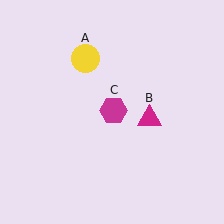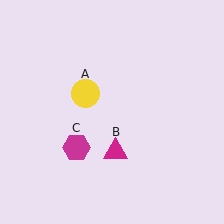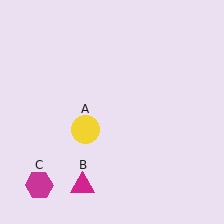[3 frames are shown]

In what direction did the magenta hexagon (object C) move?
The magenta hexagon (object C) moved down and to the left.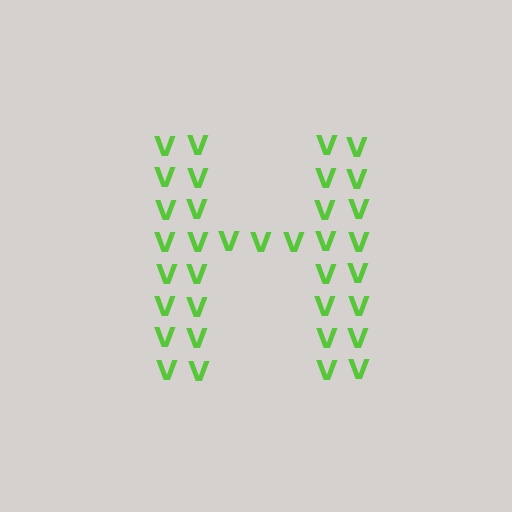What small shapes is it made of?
It is made of small letter V's.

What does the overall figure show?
The overall figure shows the letter H.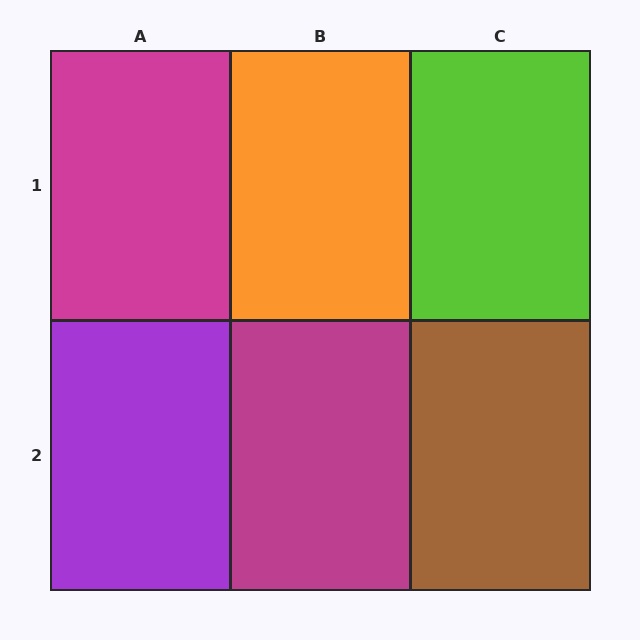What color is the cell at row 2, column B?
Magenta.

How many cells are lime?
1 cell is lime.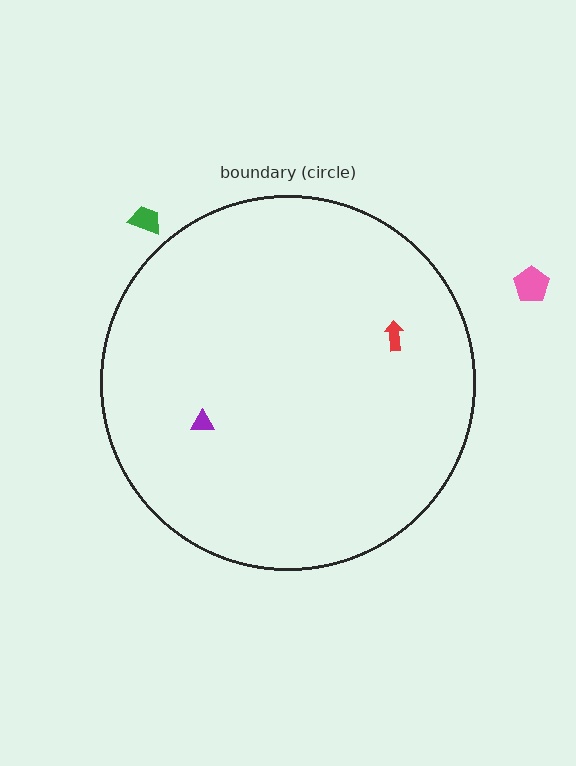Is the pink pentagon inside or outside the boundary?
Outside.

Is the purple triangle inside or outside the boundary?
Inside.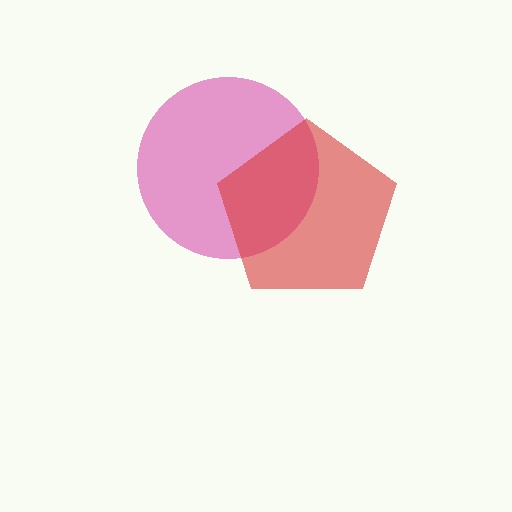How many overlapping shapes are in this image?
There are 2 overlapping shapes in the image.